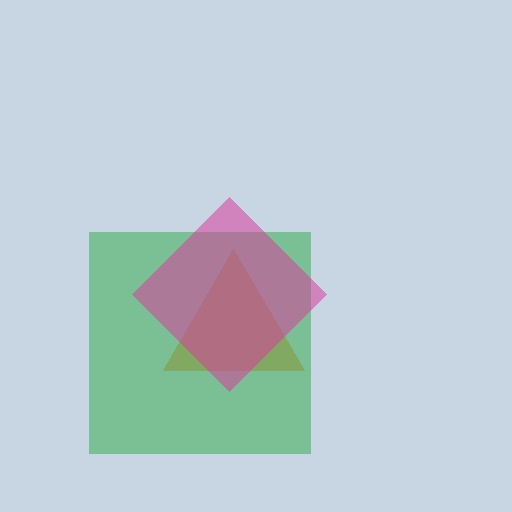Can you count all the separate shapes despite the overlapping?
Yes, there are 3 separate shapes.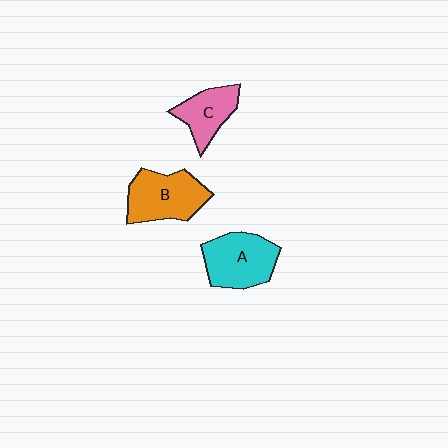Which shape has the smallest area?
Shape C (pink).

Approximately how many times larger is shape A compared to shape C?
Approximately 1.4 times.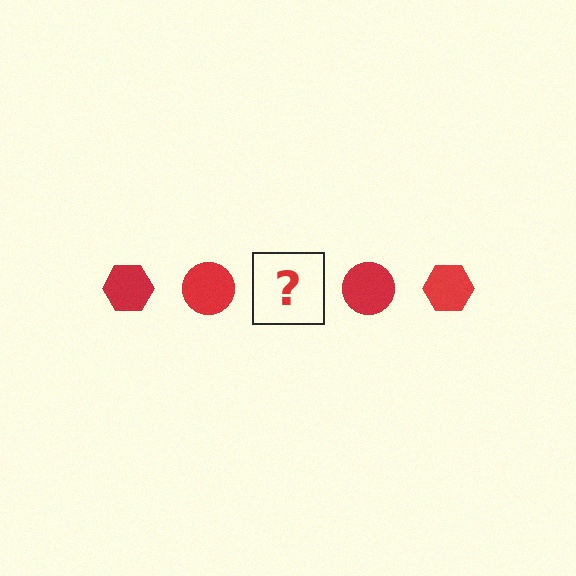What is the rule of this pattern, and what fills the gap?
The rule is that the pattern cycles through hexagon, circle shapes in red. The gap should be filled with a red hexagon.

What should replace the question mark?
The question mark should be replaced with a red hexagon.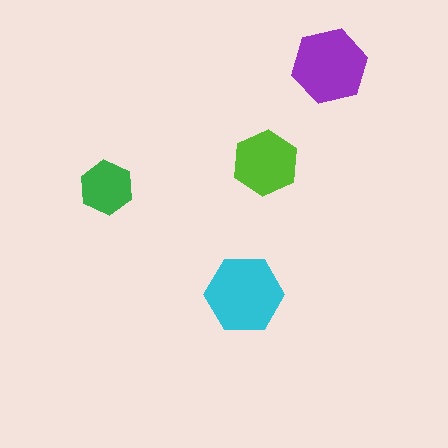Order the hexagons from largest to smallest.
the cyan one, the purple one, the lime one, the green one.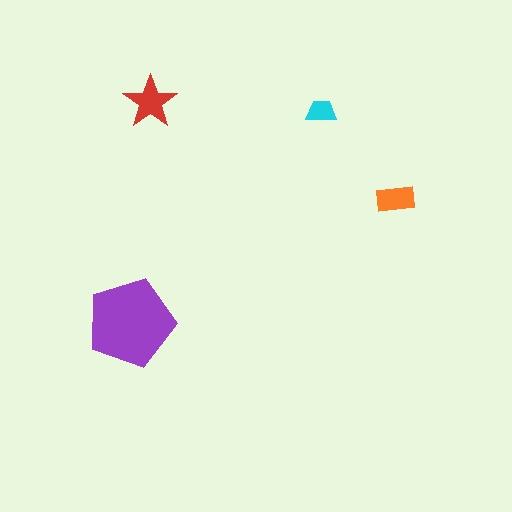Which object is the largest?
The purple pentagon.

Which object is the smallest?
The cyan trapezoid.